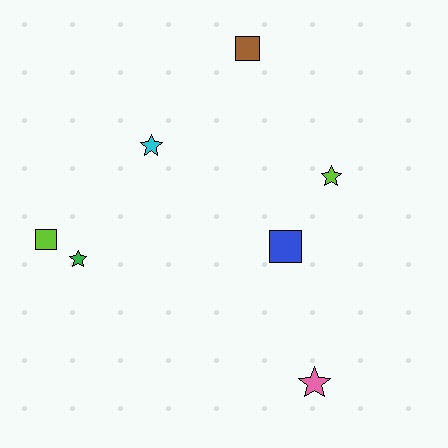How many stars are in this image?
There are 4 stars.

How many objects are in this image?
There are 7 objects.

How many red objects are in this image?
There are no red objects.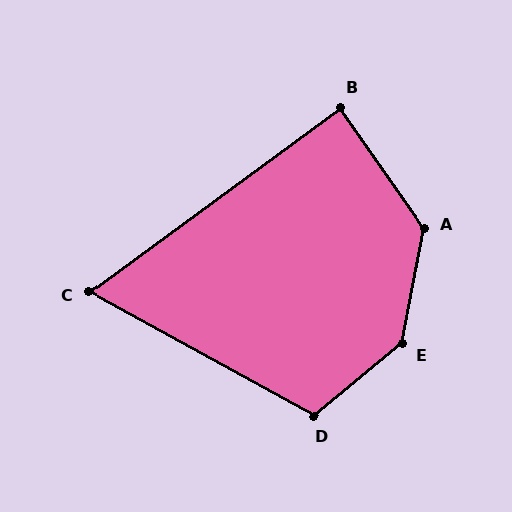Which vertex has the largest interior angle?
E, at approximately 140 degrees.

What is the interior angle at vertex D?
Approximately 112 degrees (obtuse).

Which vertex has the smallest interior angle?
C, at approximately 65 degrees.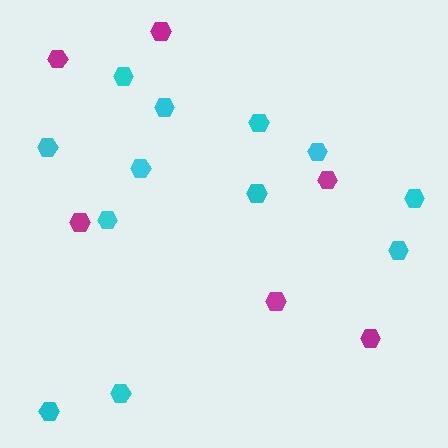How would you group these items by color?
There are 2 groups: one group of cyan hexagons (12) and one group of magenta hexagons (6).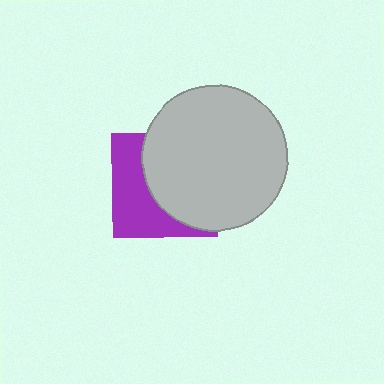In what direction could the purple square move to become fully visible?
The purple square could move left. That would shift it out from behind the light gray circle entirely.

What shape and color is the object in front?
The object in front is a light gray circle.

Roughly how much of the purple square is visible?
A small part of it is visible (roughly 43%).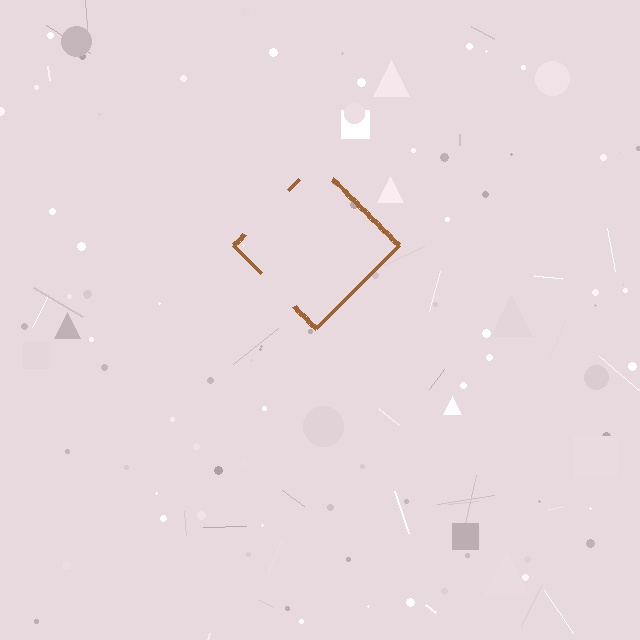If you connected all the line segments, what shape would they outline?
They would outline a diamond.